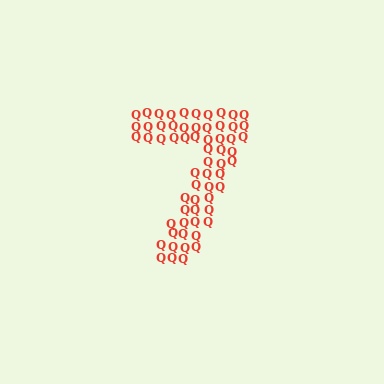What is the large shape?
The large shape is the digit 7.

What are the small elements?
The small elements are letter Q's.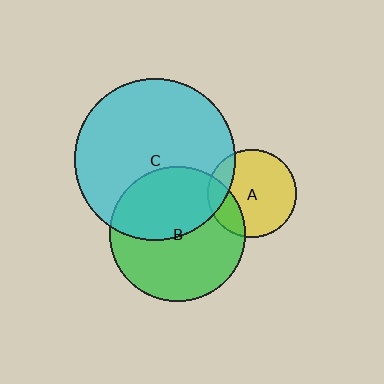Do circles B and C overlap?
Yes.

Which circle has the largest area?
Circle C (cyan).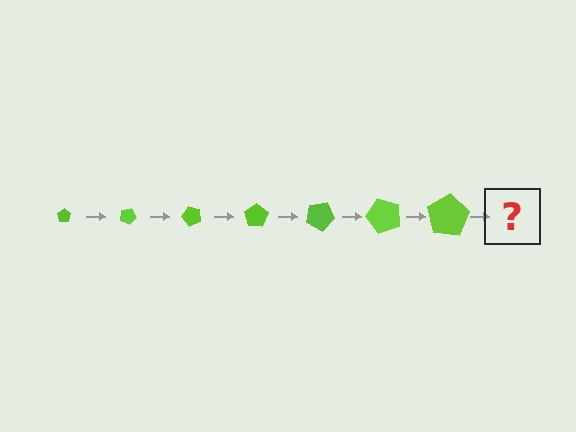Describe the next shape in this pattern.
It should be a pentagon, larger than the previous one and rotated 175 degrees from the start.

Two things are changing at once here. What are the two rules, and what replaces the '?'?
The two rules are that the pentagon grows larger each step and it rotates 25 degrees each step. The '?' should be a pentagon, larger than the previous one and rotated 175 degrees from the start.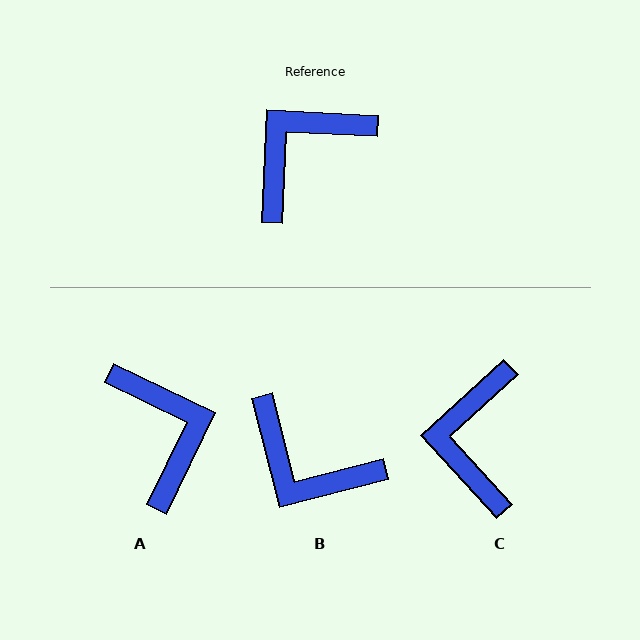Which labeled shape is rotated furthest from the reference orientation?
A, about 113 degrees away.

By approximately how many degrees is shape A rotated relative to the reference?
Approximately 113 degrees clockwise.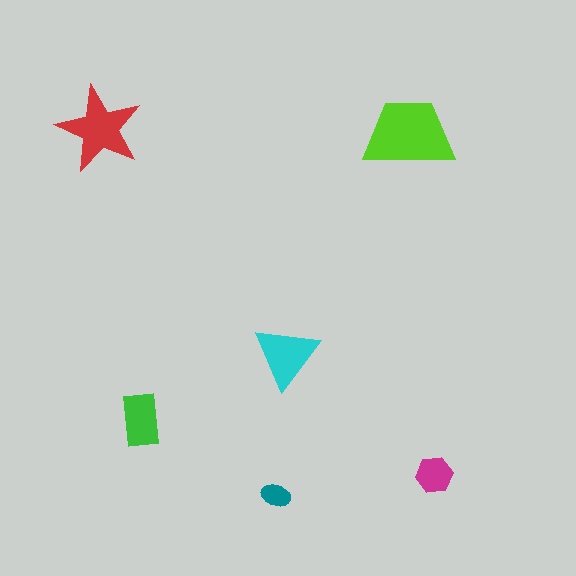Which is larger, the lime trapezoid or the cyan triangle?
The lime trapezoid.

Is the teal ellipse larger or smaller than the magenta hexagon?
Smaller.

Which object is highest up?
The red star is topmost.